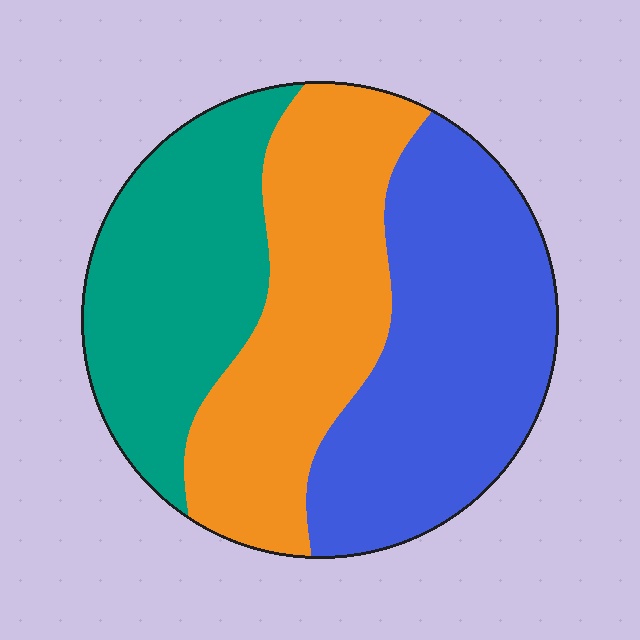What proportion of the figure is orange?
Orange covers around 35% of the figure.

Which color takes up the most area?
Blue, at roughly 40%.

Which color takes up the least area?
Teal, at roughly 30%.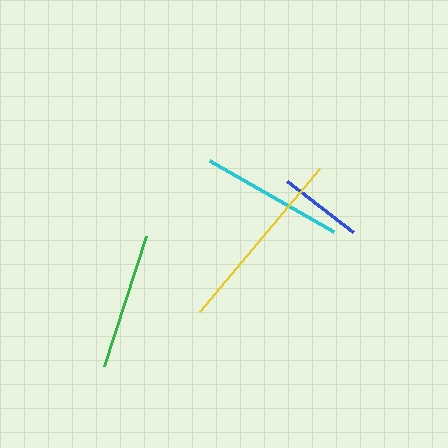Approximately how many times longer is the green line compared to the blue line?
The green line is approximately 1.6 times the length of the blue line.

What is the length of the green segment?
The green segment is approximately 136 pixels long.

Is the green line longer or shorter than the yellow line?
The yellow line is longer than the green line.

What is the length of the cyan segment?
The cyan segment is approximately 142 pixels long.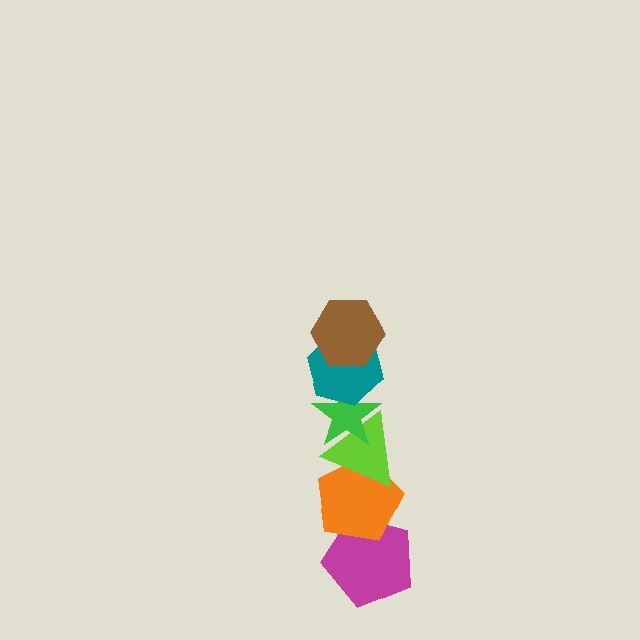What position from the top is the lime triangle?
The lime triangle is 4th from the top.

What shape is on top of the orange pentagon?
The lime triangle is on top of the orange pentagon.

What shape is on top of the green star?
The teal hexagon is on top of the green star.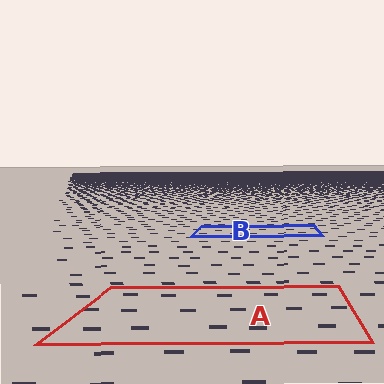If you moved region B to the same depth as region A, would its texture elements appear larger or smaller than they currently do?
They would appear larger. At a closer depth, the same texture elements are projected at a bigger on-screen size.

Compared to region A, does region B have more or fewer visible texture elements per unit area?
Region B has more texture elements per unit area — they are packed more densely because it is farther away.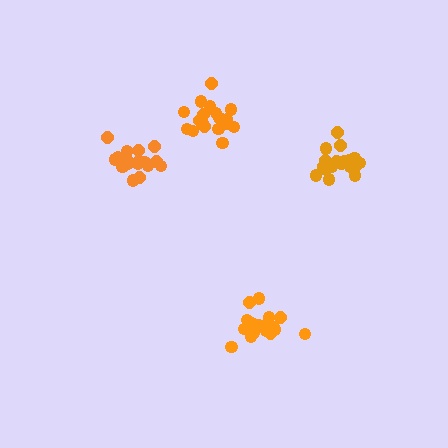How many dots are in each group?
Group 1: 20 dots, Group 2: 18 dots, Group 3: 19 dots, Group 4: 19 dots (76 total).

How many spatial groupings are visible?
There are 4 spatial groupings.